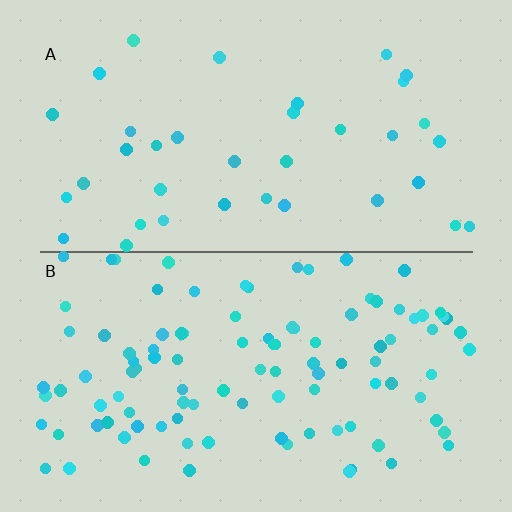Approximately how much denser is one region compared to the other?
Approximately 2.8× — region B over region A.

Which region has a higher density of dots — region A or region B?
B (the bottom).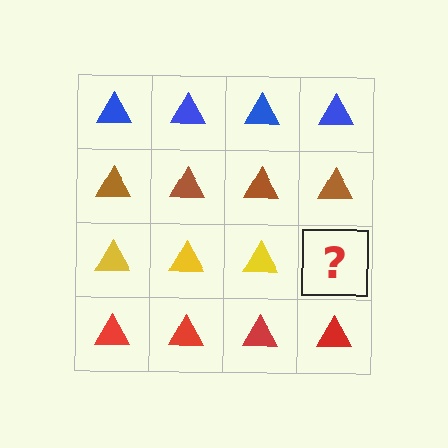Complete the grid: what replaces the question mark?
The question mark should be replaced with a yellow triangle.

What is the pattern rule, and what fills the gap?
The rule is that each row has a consistent color. The gap should be filled with a yellow triangle.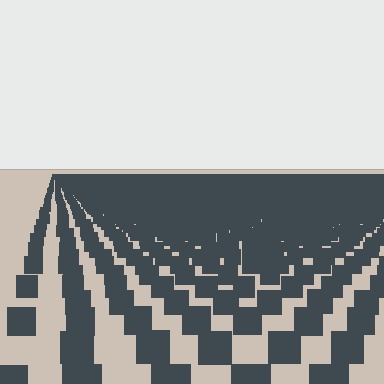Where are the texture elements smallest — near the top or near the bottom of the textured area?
Near the top.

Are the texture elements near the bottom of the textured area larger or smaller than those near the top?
Larger. Near the bottom, elements are closer to the viewer and appear at a bigger on-screen size.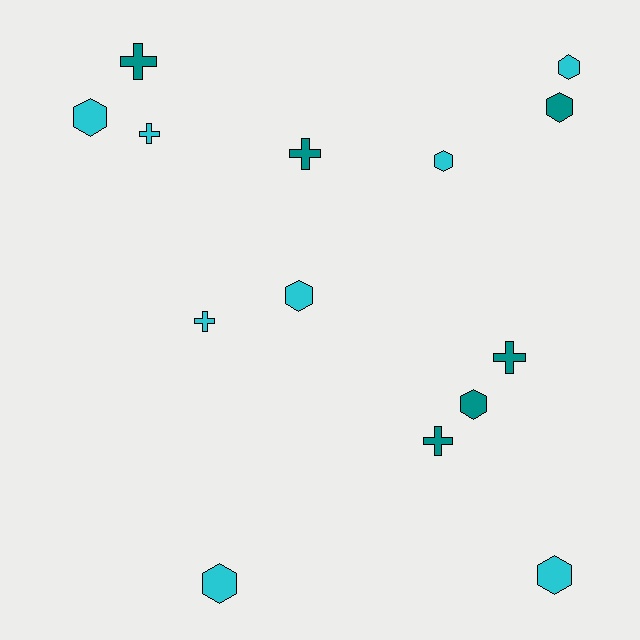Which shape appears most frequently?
Hexagon, with 8 objects.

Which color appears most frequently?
Cyan, with 8 objects.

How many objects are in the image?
There are 14 objects.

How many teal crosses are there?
There are 4 teal crosses.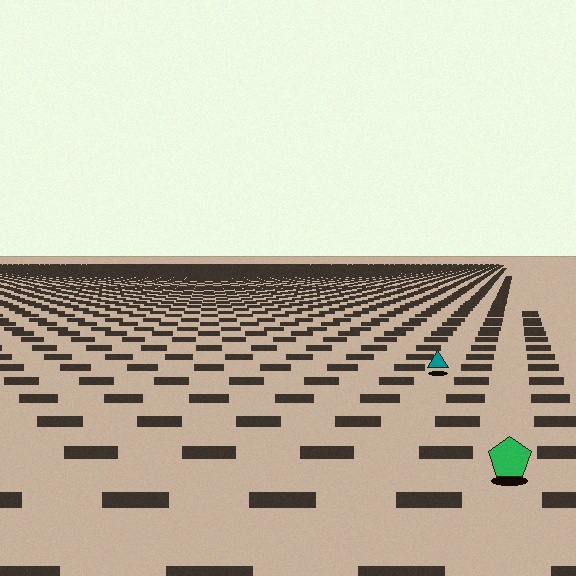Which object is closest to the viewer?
The green pentagon is closest. The texture marks near it are larger and more spread out.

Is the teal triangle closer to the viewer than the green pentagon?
No. The green pentagon is closer — you can tell from the texture gradient: the ground texture is coarser near it.